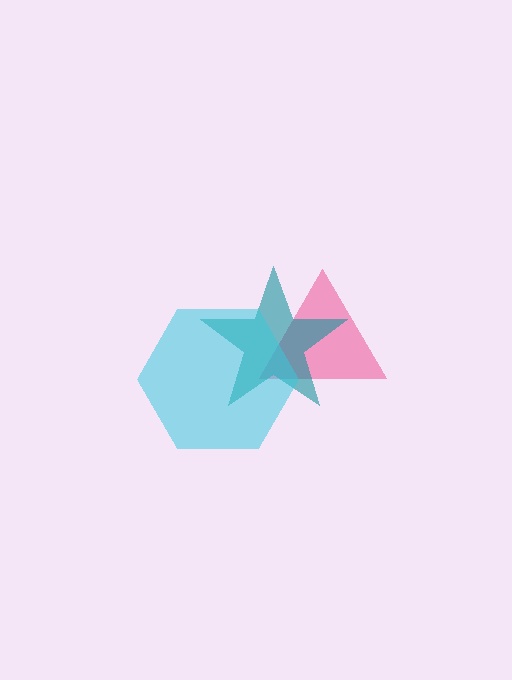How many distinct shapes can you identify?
There are 3 distinct shapes: a pink triangle, a teal star, a cyan hexagon.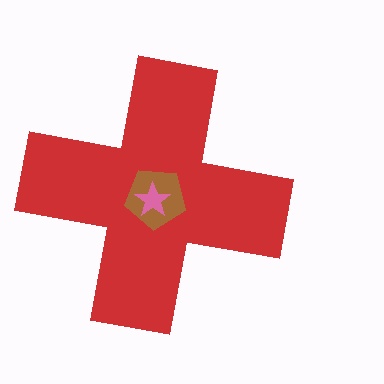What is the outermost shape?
The red cross.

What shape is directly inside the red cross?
The brown pentagon.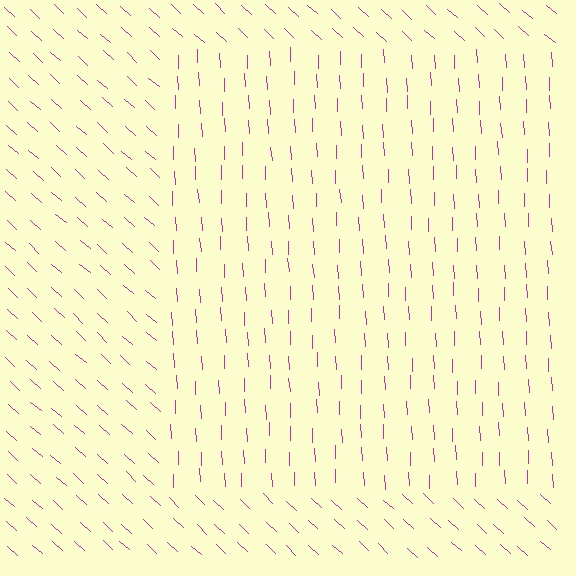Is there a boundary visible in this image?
Yes, there is a texture boundary formed by a change in line orientation.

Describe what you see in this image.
The image is filled with small magenta line segments. A rectangle region in the image has lines oriented differently from the surrounding lines, creating a visible texture boundary.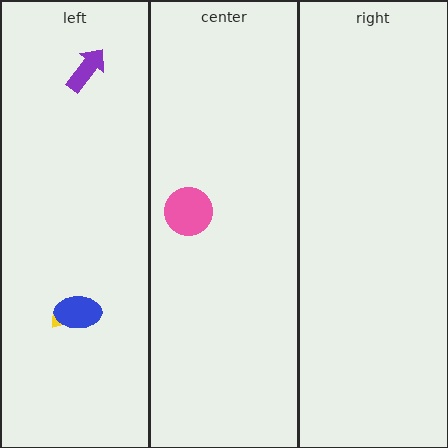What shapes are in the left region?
The yellow semicircle, the purple arrow, the blue ellipse.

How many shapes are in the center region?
1.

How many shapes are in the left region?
3.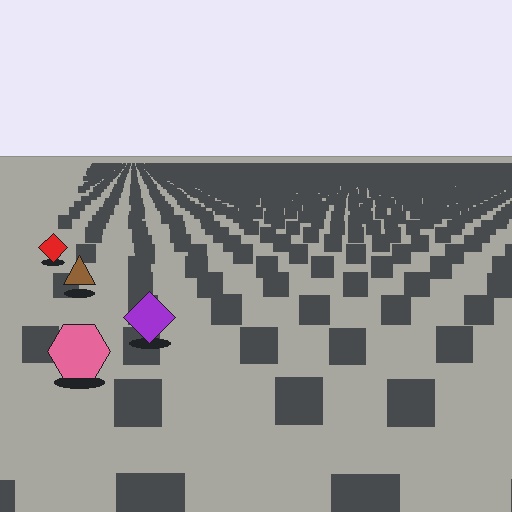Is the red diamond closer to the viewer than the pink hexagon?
No. The pink hexagon is closer — you can tell from the texture gradient: the ground texture is coarser near it.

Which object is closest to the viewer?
The pink hexagon is closest. The texture marks near it are larger and more spread out.